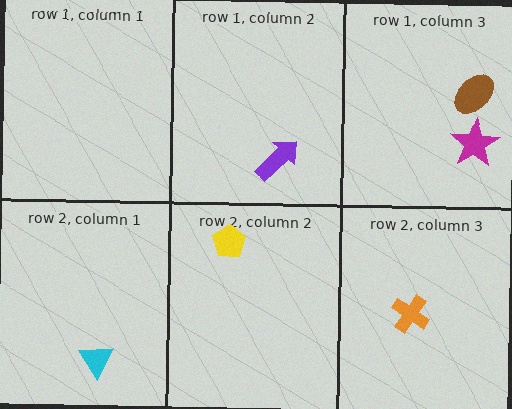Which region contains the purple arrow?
The row 1, column 2 region.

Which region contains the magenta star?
The row 1, column 3 region.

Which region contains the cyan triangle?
The row 2, column 1 region.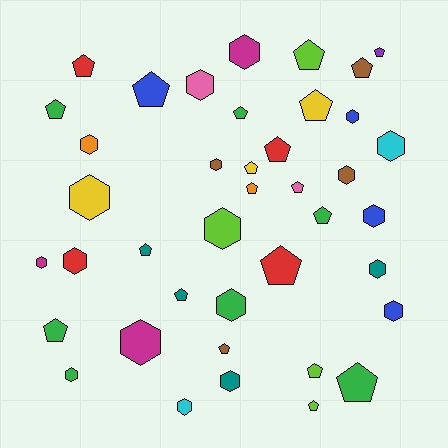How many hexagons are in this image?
There are 19 hexagons.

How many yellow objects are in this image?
There are 3 yellow objects.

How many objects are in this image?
There are 40 objects.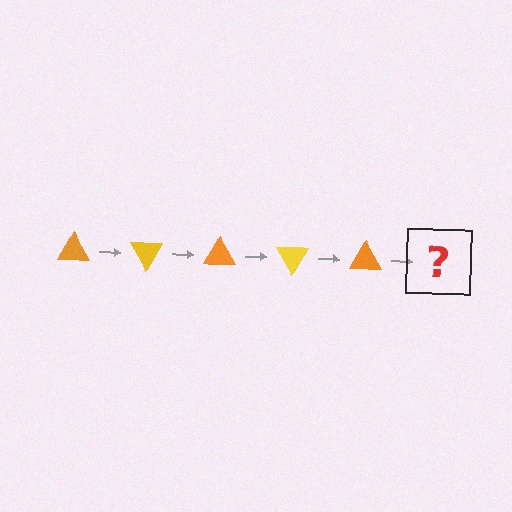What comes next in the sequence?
The next element should be a yellow triangle, rotated 300 degrees from the start.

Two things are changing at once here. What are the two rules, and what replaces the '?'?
The two rules are that it rotates 60 degrees each step and the color cycles through orange and yellow. The '?' should be a yellow triangle, rotated 300 degrees from the start.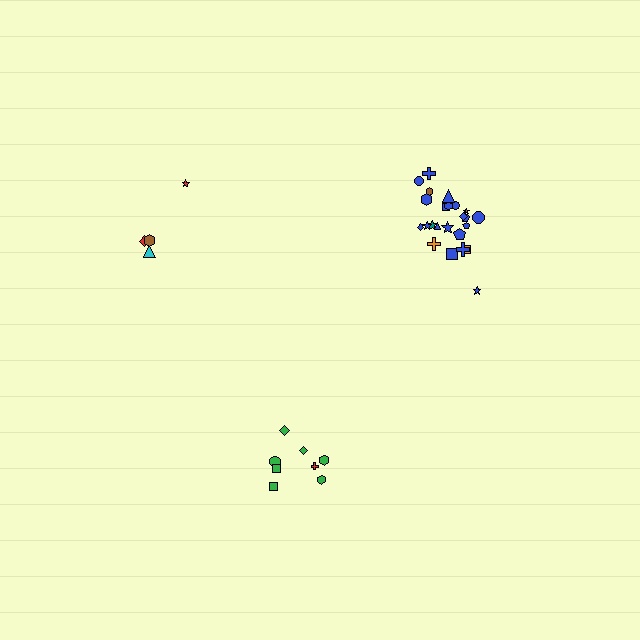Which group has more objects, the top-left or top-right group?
The top-right group.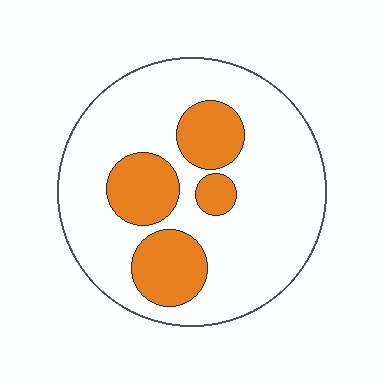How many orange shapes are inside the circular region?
4.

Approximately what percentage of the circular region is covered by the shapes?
Approximately 25%.